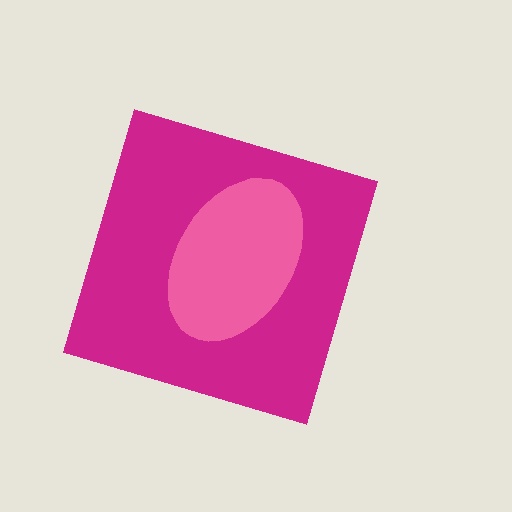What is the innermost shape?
The pink ellipse.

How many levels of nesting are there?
2.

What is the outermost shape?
The magenta diamond.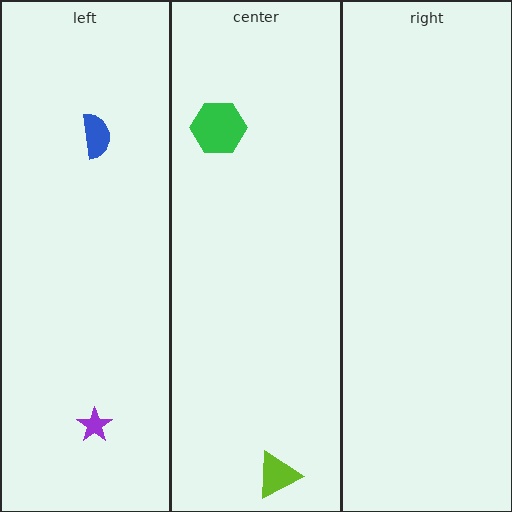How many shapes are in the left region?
2.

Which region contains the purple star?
The left region.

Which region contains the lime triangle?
The center region.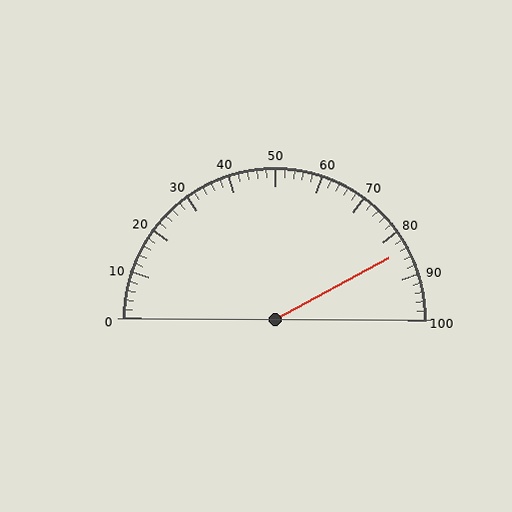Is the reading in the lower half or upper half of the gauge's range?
The reading is in the upper half of the range (0 to 100).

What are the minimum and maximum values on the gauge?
The gauge ranges from 0 to 100.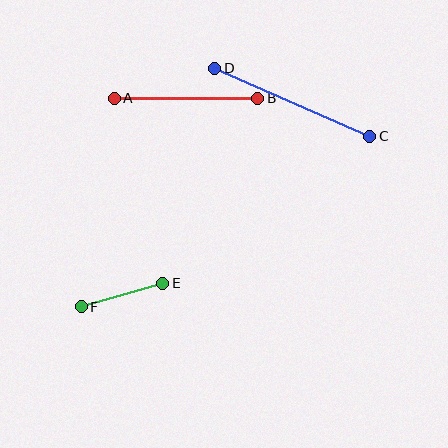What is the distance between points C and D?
The distance is approximately 170 pixels.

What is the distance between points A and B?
The distance is approximately 143 pixels.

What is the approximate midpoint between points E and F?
The midpoint is at approximately (122, 295) pixels.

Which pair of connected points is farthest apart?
Points C and D are farthest apart.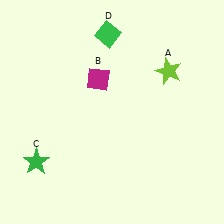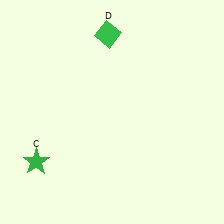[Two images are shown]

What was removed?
The magenta diamond (B), the lime star (A) were removed in Image 2.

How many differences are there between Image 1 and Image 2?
There are 2 differences between the two images.